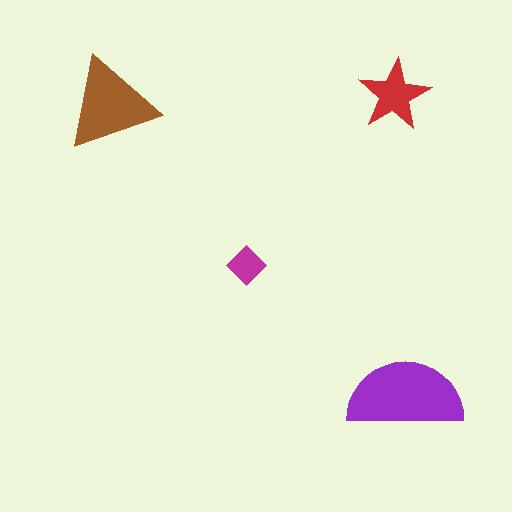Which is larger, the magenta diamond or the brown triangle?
The brown triangle.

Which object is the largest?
The purple semicircle.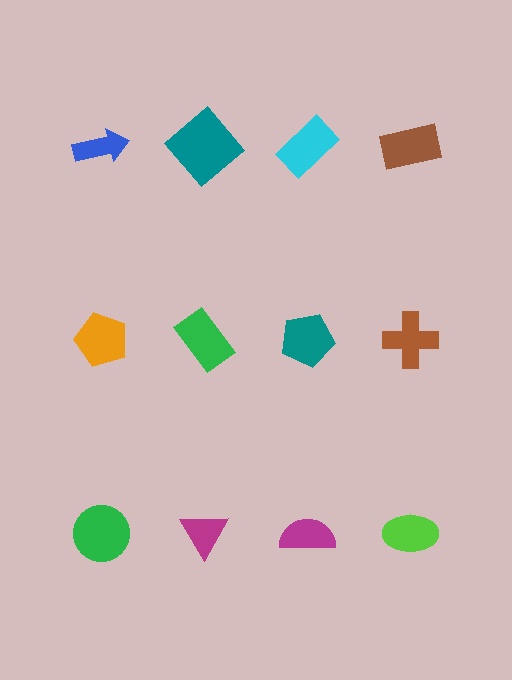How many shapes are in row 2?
4 shapes.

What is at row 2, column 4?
A brown cross.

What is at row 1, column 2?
A teal diamond.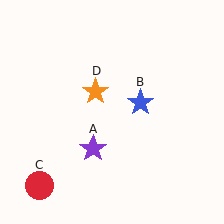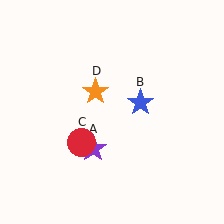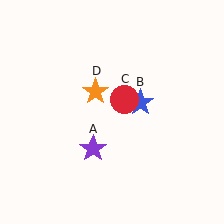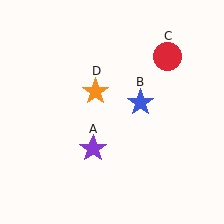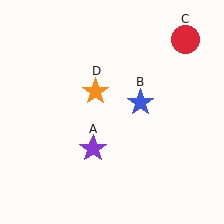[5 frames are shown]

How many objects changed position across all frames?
1 object changed position: red circle (object C).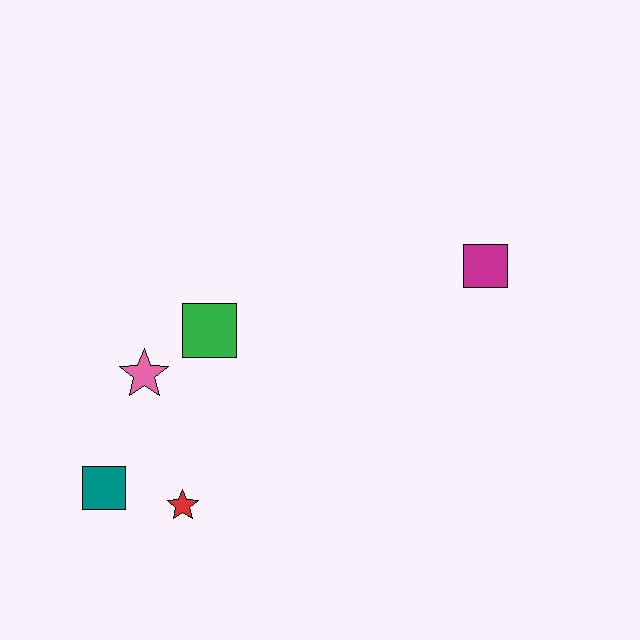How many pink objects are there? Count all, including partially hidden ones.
There is 1 pink object.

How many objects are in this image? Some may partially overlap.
There are 5 objects.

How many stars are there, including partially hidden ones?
There are 2 stars.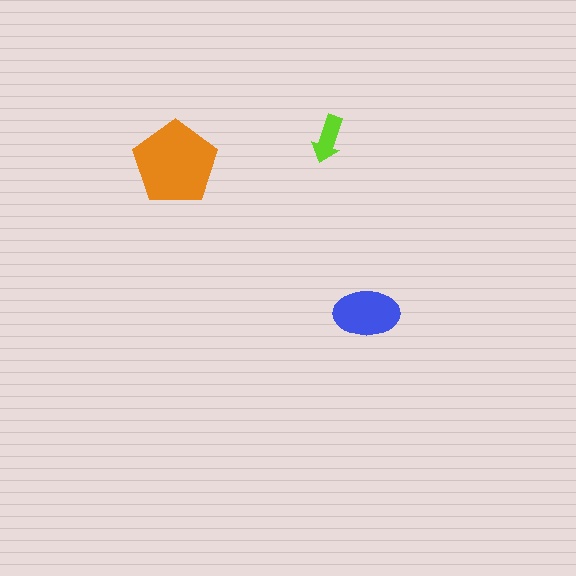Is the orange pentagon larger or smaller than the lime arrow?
Larger.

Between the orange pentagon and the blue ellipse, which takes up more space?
The orange pentagon.